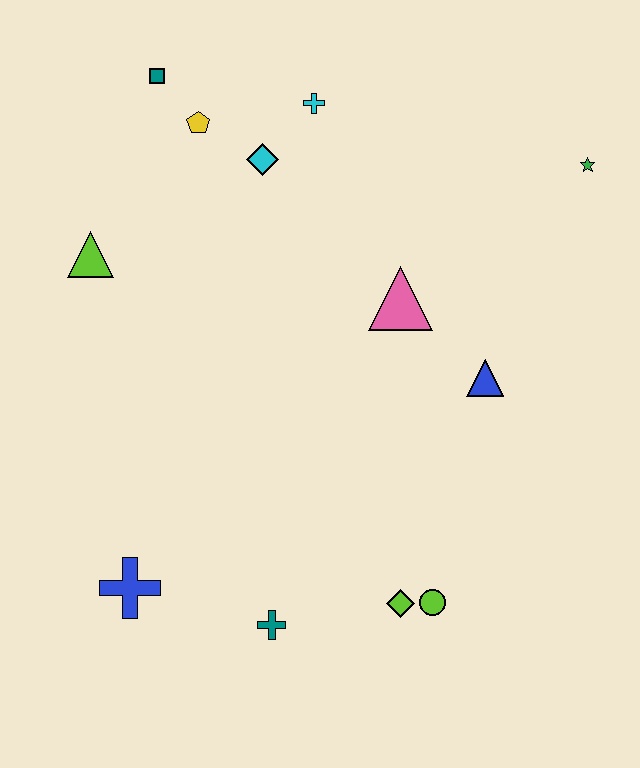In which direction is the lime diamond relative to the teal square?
The lime diamond is below the teal square.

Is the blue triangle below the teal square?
Yes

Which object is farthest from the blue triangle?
The teal square is farthest from the blue triangle.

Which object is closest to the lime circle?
The lime diamond is closest to the lime circle.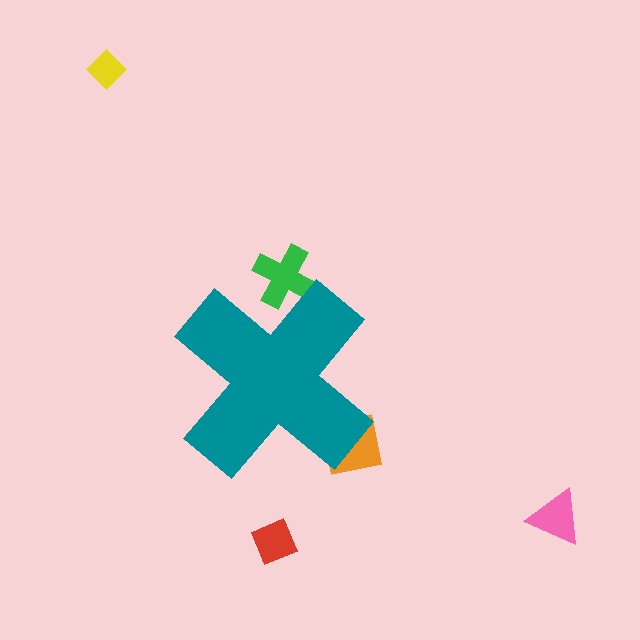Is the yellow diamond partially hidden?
No, the yellow diamond is fully visible.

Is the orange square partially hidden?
Yes, the orange square is partially hidden behind the teal cross.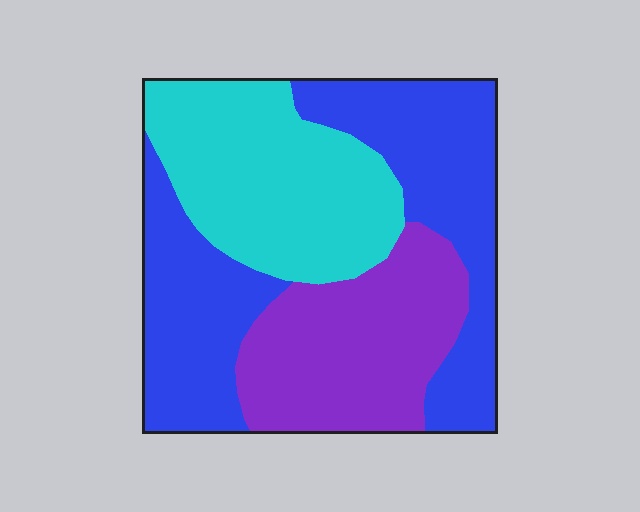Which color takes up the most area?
Blue, at roughly 45%.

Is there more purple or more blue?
Blue.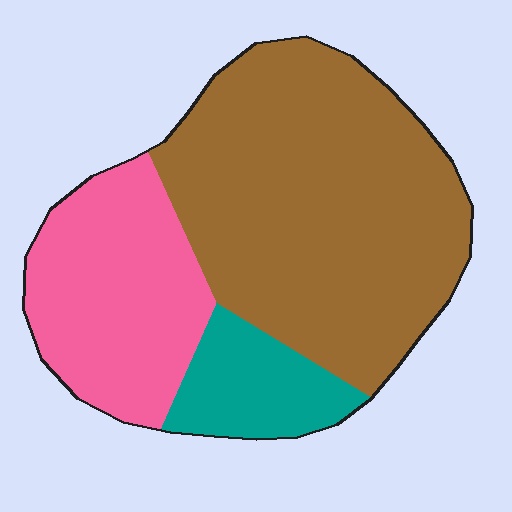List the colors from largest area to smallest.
From largest to smallest: brown, pink, teal.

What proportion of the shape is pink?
Pink takes up about one quarter (1/4) of the shape.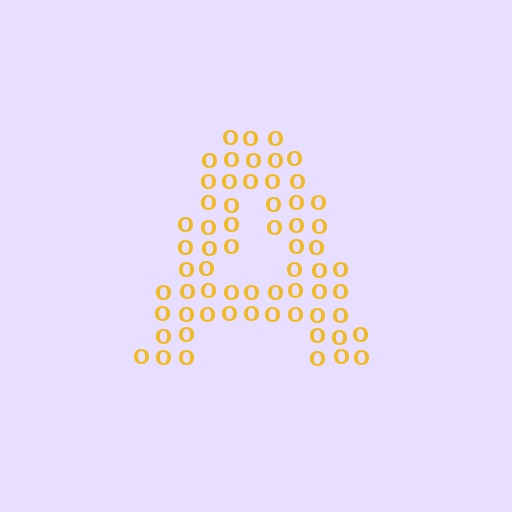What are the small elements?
The small elements are letter O's.